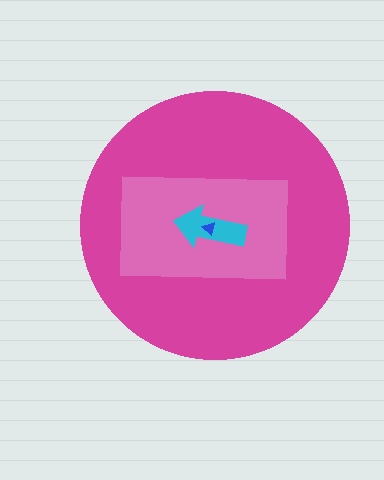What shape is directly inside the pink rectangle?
The cyan arrow.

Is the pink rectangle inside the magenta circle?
Yes.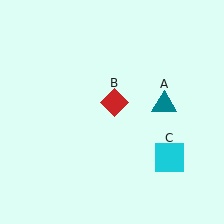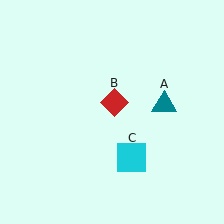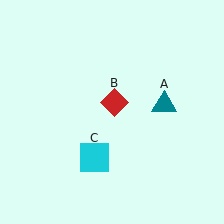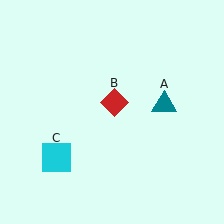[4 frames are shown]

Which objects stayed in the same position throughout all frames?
Teal triangle (object A) and red diamond (object B) remained stationary.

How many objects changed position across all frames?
1 object changed position: cyan square (object C).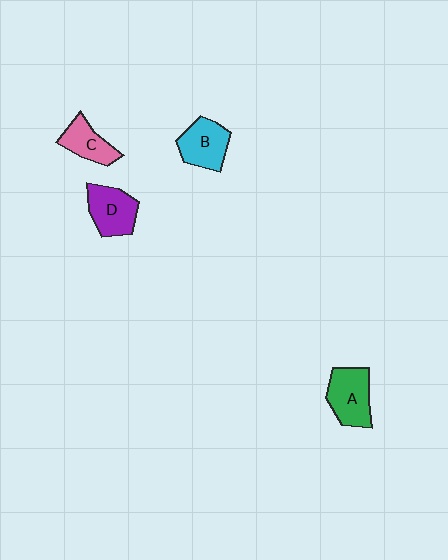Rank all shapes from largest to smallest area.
From largest to smallest: A (green), D (purple), B (cyan), C (pink).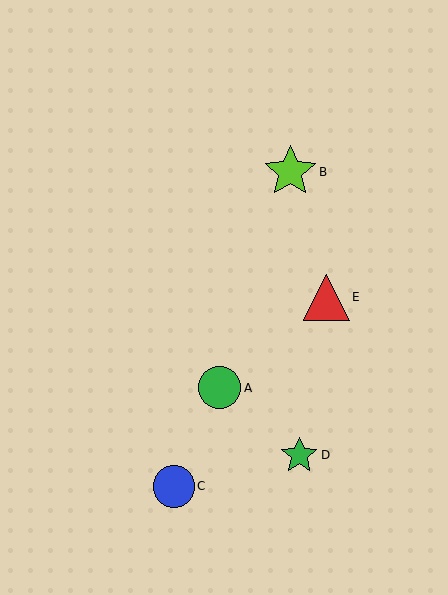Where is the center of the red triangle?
The center of the red triangle is at (326, 297).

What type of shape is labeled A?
Shape A is a green circle.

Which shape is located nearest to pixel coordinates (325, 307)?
The red triangle (labeled E) at (326, 297) is nearest to that location.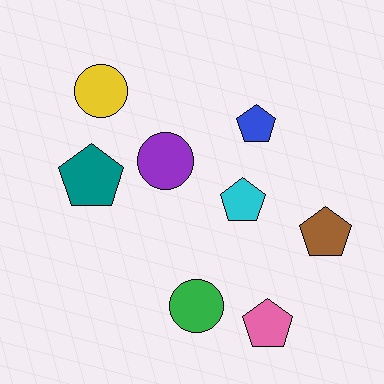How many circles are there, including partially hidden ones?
There are 3 circles.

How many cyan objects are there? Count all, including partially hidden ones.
There is 1 cyan object.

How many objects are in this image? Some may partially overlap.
There are 8 objects.